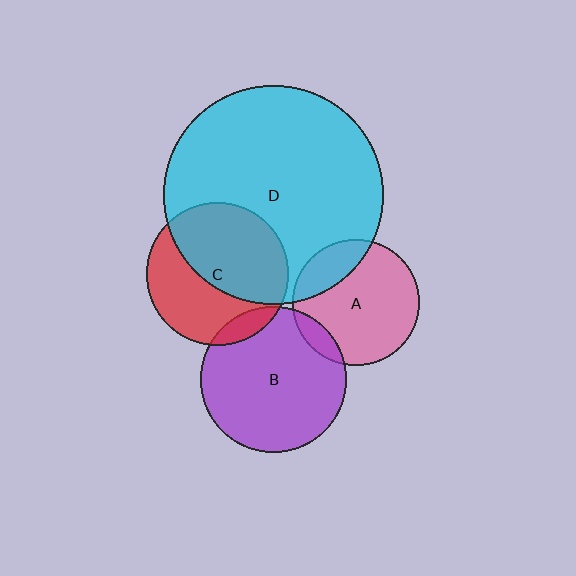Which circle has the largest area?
Circle D (cyan).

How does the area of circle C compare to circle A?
Approximately 1.3 times.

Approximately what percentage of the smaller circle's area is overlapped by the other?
Approximately 20%.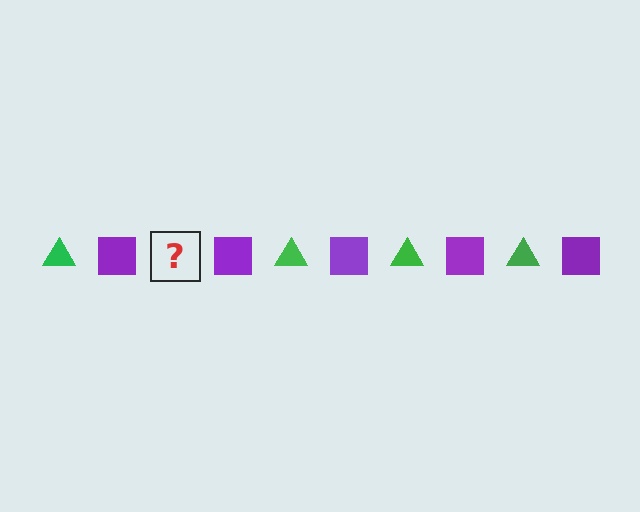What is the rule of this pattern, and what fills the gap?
The rule is that the pattern alternates between green triangle and purple square. The gap should be filled with a green triangle.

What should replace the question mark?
The question mark should be replaced with a green triangle.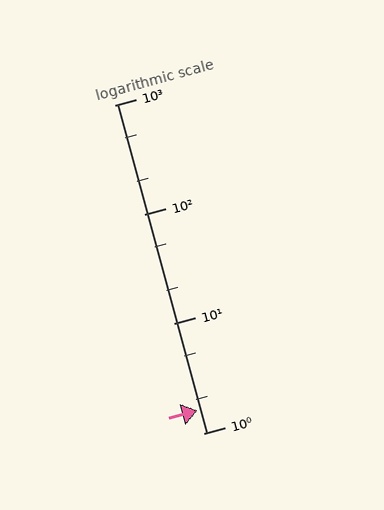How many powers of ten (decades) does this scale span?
The scale spans 3 decades, from 1 to 1000.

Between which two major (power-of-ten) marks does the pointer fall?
The pointer is between 1 and 10.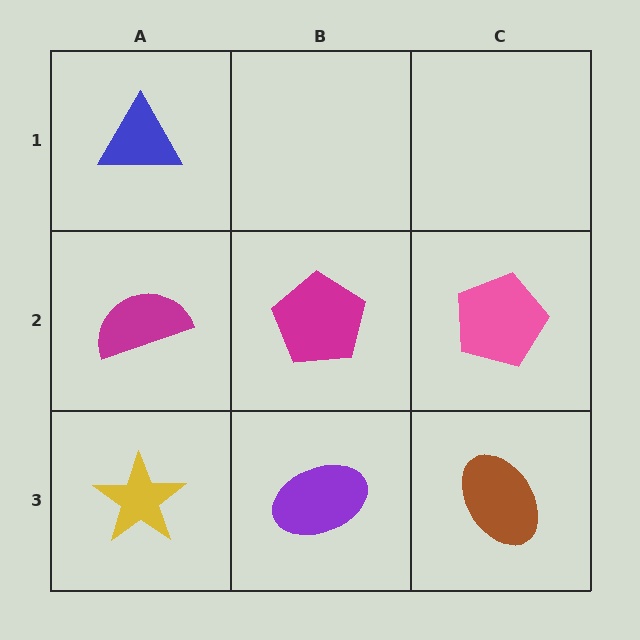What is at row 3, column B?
A purple ellipse.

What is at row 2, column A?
A magenta semicircle.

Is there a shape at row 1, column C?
No, that cell is empty.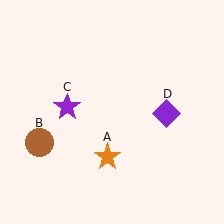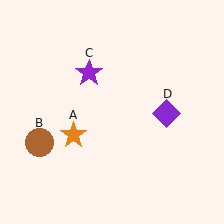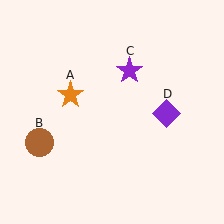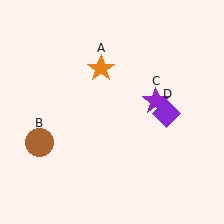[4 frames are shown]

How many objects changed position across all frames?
2 objects changed position: orange star (object A), purple star (object C).